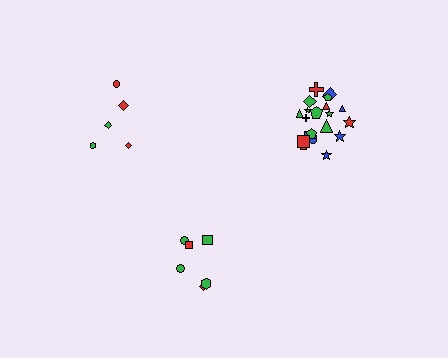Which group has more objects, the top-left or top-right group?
The top-right group.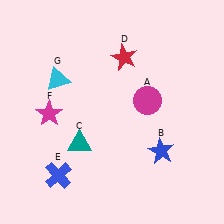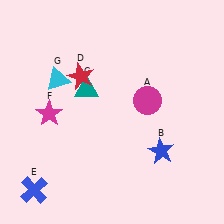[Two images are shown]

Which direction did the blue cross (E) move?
The blue cross (E) moved left.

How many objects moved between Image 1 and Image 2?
3 objects moved between the two images.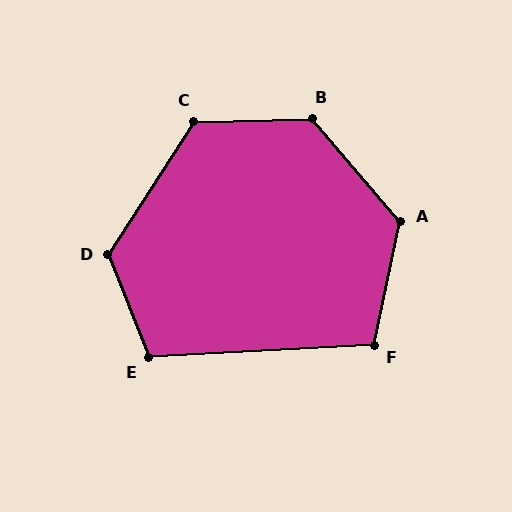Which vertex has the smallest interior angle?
F, at approximately 105 degrees.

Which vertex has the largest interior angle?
B, at approximately 129 degrees.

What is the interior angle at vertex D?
Approximately 126 degrees (obtuse).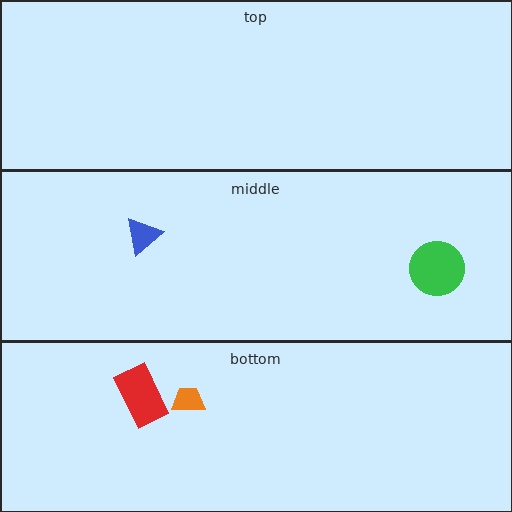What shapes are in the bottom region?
The red rectangle, the orange trapezoid.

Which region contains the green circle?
The middle region.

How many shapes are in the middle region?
2.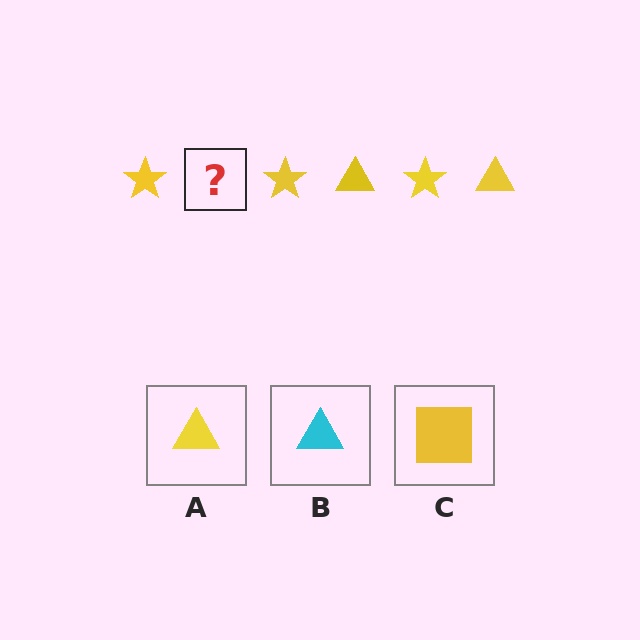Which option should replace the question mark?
Option A.